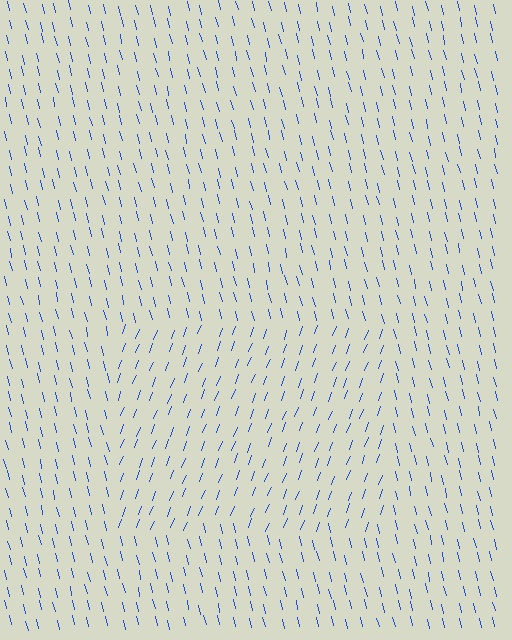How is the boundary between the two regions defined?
The boundary is defined purely by a change in line orientation (approximately 34 degrees difference). All lines are the same color and thickness.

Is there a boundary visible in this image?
Yes, there is a texture boundary formed by a change in line orientation.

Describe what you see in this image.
The image is filled with small blue line segments. A rectangle region in the image has lines oriented differently from the surrounding lines, creating a visible texture boundary.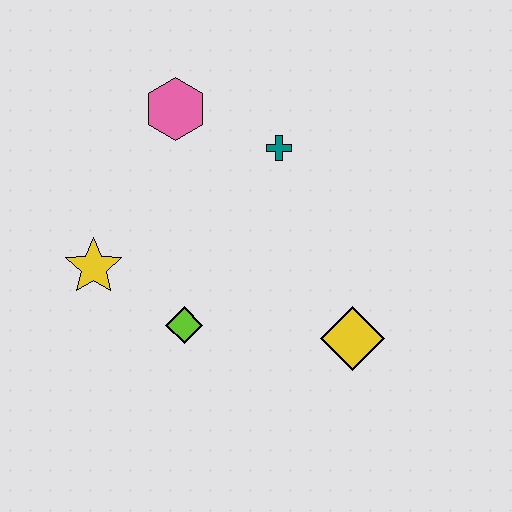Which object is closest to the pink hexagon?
The teal cross is closest to the pink hexagon.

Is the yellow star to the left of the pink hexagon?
Yes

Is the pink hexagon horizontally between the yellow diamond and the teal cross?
No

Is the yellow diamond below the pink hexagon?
Yes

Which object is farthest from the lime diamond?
The pink hexagon is farthest from the lime diamond.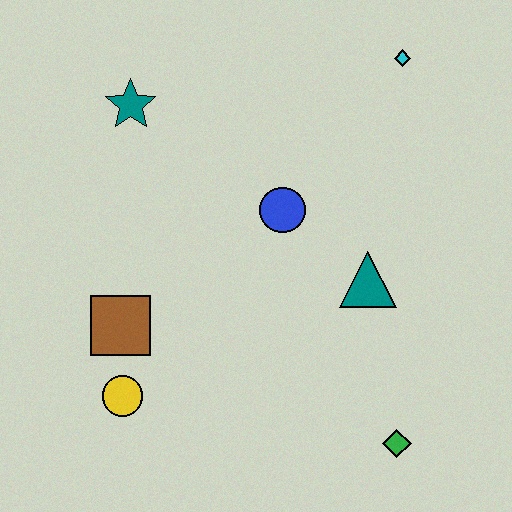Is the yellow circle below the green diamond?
No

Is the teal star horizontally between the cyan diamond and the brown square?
Yes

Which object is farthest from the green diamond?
The teal star is farthest from the green diamond.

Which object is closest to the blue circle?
The teal triangle is closest to the blue circle.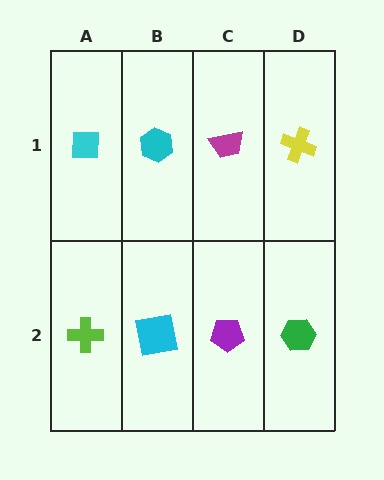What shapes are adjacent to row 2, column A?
A cyan square (row 1, column A), a cyan square (row 2, column B).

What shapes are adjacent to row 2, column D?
A yellow cross (row 1, column D), a purple pentagon (row 2, column C).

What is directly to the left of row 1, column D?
A magenta trapezoid.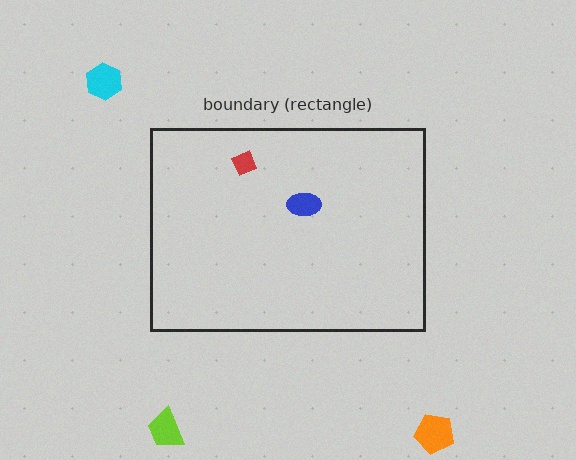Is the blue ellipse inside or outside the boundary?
Inside.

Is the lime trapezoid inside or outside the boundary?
Outside.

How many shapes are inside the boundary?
2 inside, 3 outside.